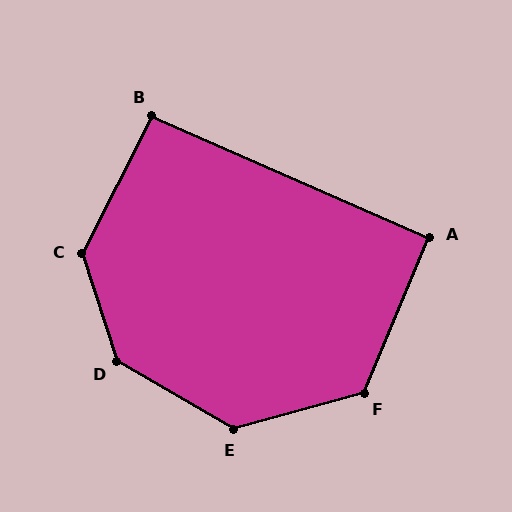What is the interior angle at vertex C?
Approximately 135 degrees (obtuse).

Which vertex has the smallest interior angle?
A, at approximately 91 degrees.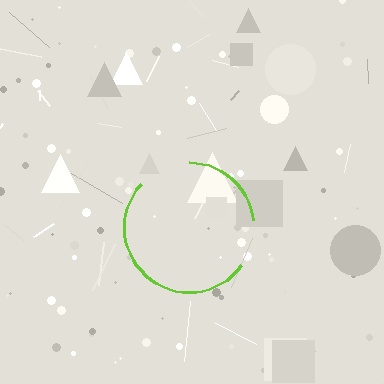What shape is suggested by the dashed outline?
The dashed outline suggests a circle.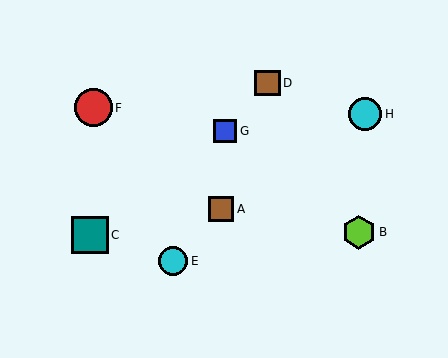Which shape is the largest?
The red circle (labeled F) is the largest.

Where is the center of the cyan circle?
The center of the cyan circle is at (365, 114).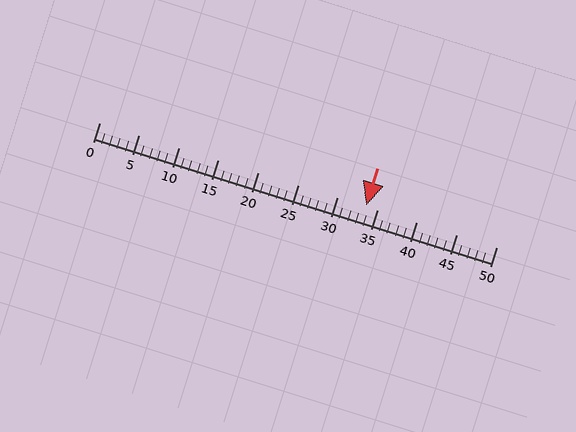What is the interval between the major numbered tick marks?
The major tick marks are spaced 5 units apart.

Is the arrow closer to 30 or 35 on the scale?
The arrow is closer to 35.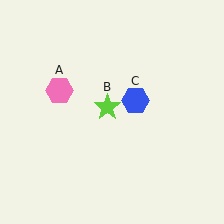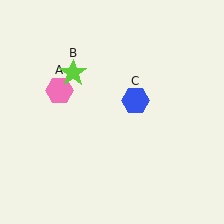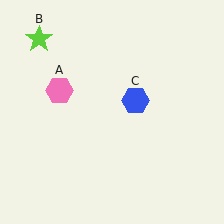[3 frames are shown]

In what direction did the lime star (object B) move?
The lime star (object B) moved up and to the left.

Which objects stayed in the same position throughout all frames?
Pink hexagon (object A) and blue hexagon (object C) remained stationary.